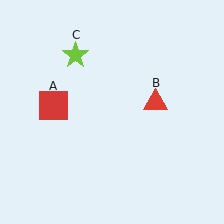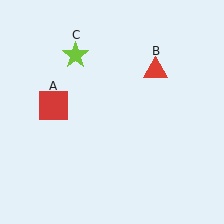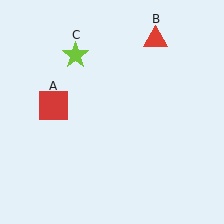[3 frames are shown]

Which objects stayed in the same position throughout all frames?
Red square (object A) and lime star (object C) remained stationary.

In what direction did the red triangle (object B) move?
The red triangle (object B) moved up.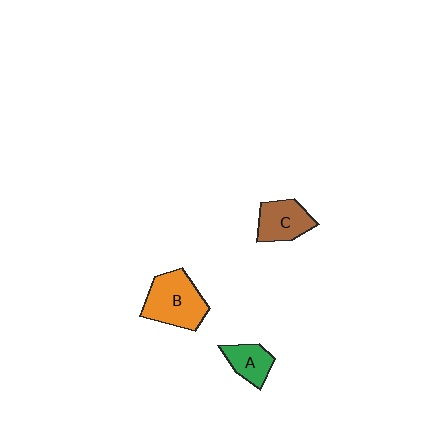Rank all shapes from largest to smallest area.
From largest to smallest: B (orange), C (brown), A (green).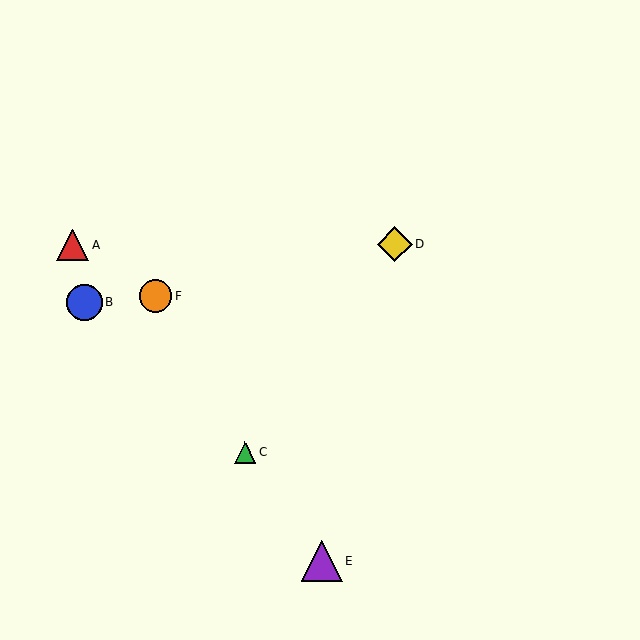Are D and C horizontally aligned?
No, D is at y≈244 and C is at y≈453.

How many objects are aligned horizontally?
2 objects (A, D) are aligned horizontally.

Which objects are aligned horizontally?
Objects A, D are aligned horizontally.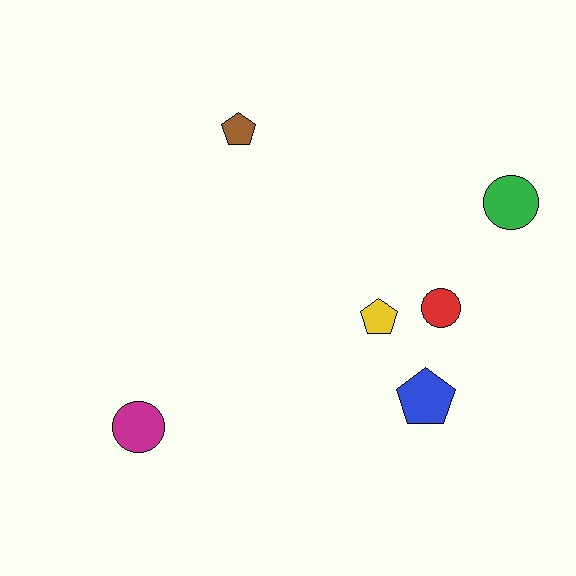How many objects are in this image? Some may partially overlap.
There are 6 objects.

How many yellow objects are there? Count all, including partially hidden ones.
There is 1 yellow object.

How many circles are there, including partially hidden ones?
There are 3 circles.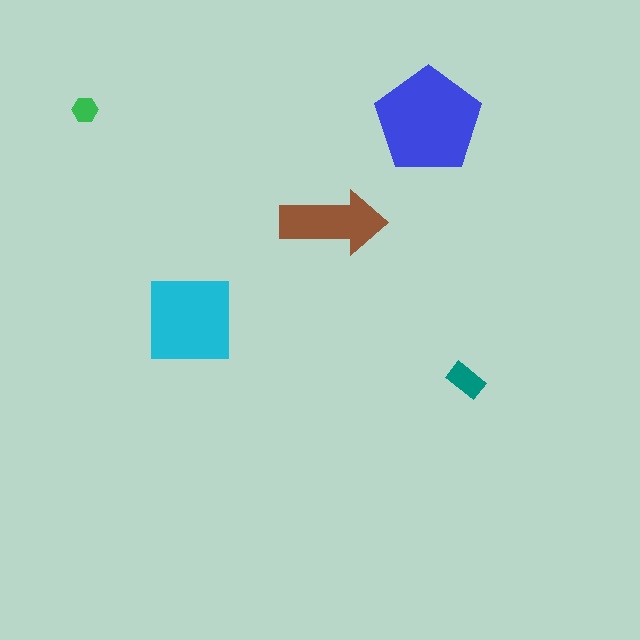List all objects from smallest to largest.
The green hexagon, the teal rectangle, the brown arrow, the cyan square, the blue pentagon.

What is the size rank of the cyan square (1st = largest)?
2nd.